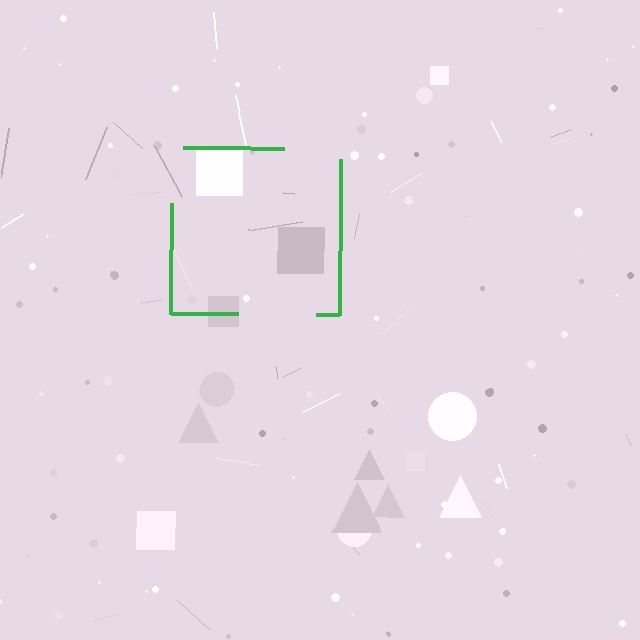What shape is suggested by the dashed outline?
The dashed outline suggests a square.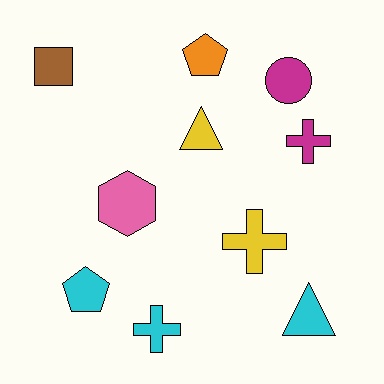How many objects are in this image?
There are 10 objects.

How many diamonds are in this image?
There are no diamonds.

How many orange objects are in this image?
There is 1 orange object.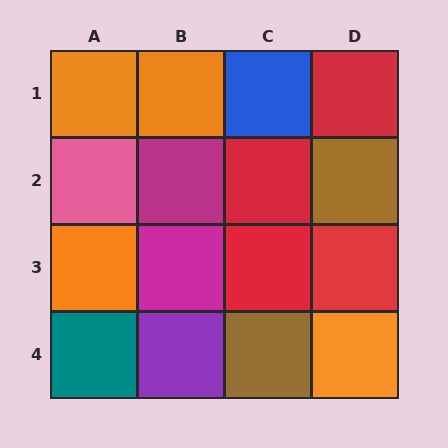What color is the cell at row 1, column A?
Orange.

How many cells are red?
4 cells are red.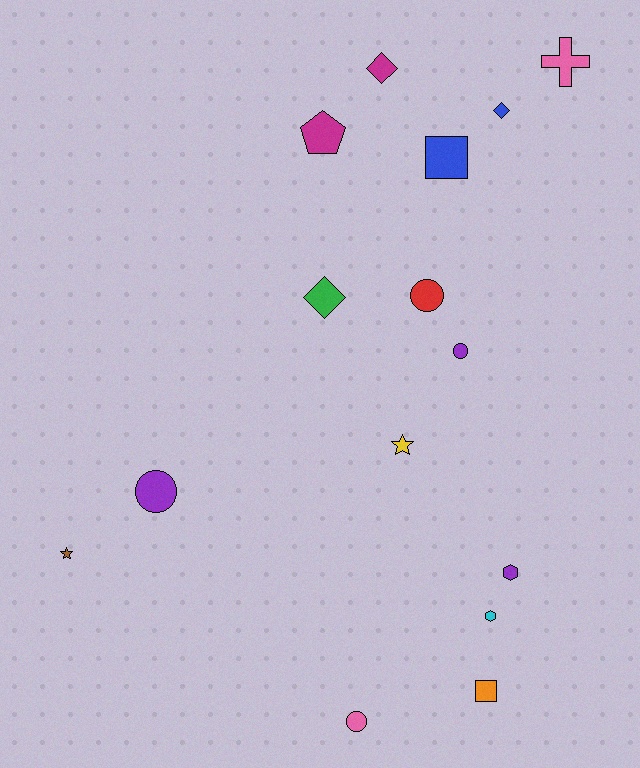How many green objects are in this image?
There is 1 green object.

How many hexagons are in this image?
There are 2 hexagons.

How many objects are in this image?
There are 15 objects.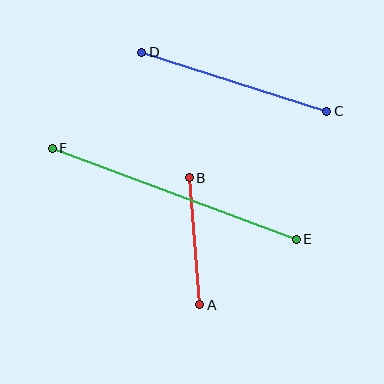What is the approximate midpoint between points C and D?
The midpoint is at approximately (234, 82) pixels.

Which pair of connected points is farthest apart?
Points E and F are farthest apart.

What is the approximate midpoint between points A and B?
The midpoint is at approximately (195, 241) pixels.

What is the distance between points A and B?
The distance is approximately 127 pixels.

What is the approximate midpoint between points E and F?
The midpoint is at approximately (174, 194) pixels.